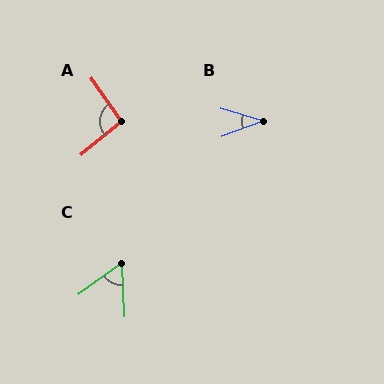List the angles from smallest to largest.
B (37°), C (57°), A (94°).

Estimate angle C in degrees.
Approximately 57 degrees.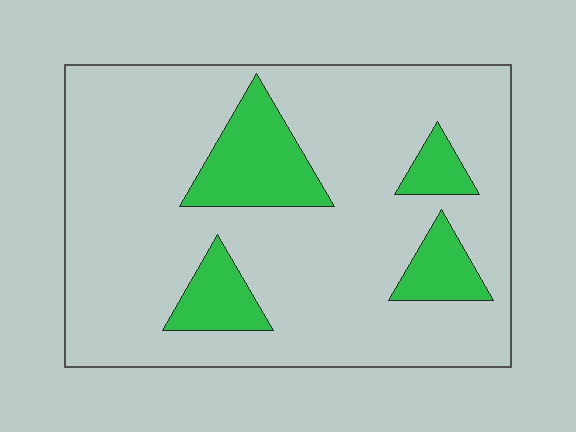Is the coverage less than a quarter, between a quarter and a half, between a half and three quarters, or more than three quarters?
Less than a quarter.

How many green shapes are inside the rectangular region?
4.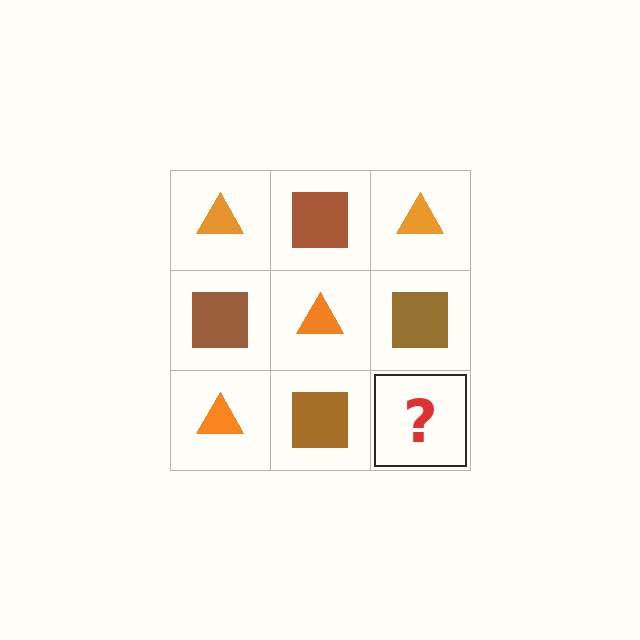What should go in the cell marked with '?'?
The missing cell should contain an orange triangle.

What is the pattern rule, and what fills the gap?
The rule is that it alternates orange triangle and brown square in a checkerboard pattern. The gap should be filled with an orange triangle.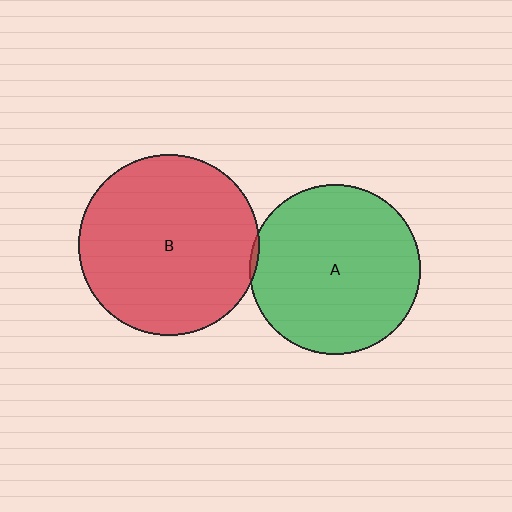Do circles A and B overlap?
Yes.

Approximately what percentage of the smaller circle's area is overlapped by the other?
Approximately 5%.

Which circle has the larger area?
Circle B (red).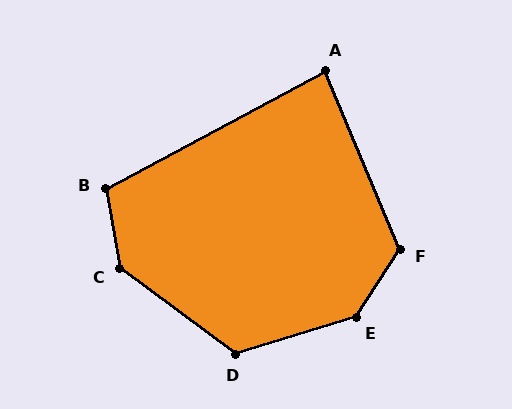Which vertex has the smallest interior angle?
A, at approximately 84 degrees.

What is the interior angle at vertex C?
Approximately 136 degrees (obtuse).